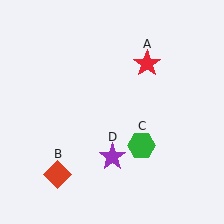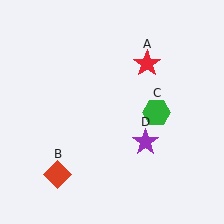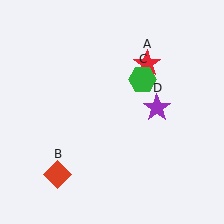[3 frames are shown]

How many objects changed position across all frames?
2 objects changed position: green hexagon (object C), purple star (object D).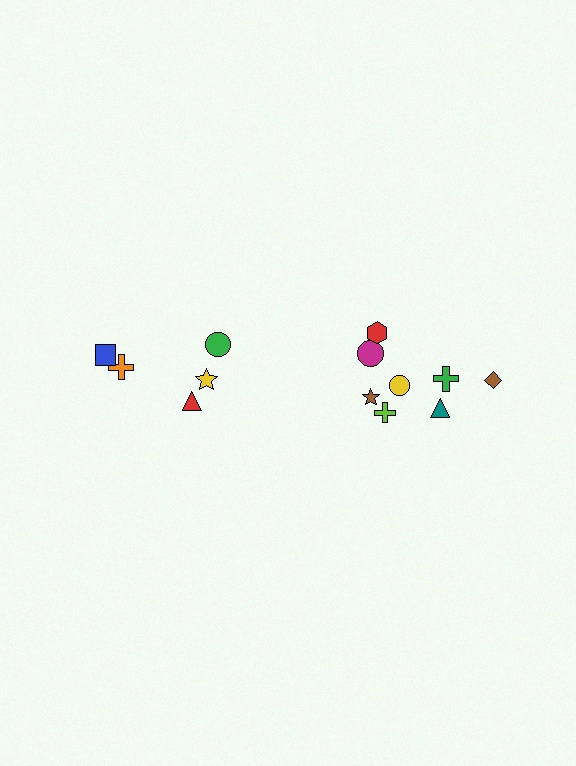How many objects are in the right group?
There are 8 objects.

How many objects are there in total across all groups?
There are 13 objects.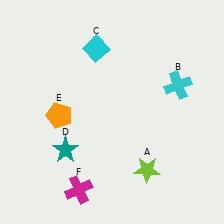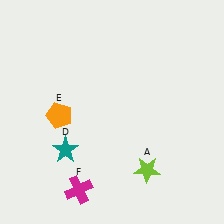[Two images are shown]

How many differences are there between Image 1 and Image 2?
There are 2 differences between the two images.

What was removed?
The cyan diamond (C), the cyan cross (B) were removed in Image 2.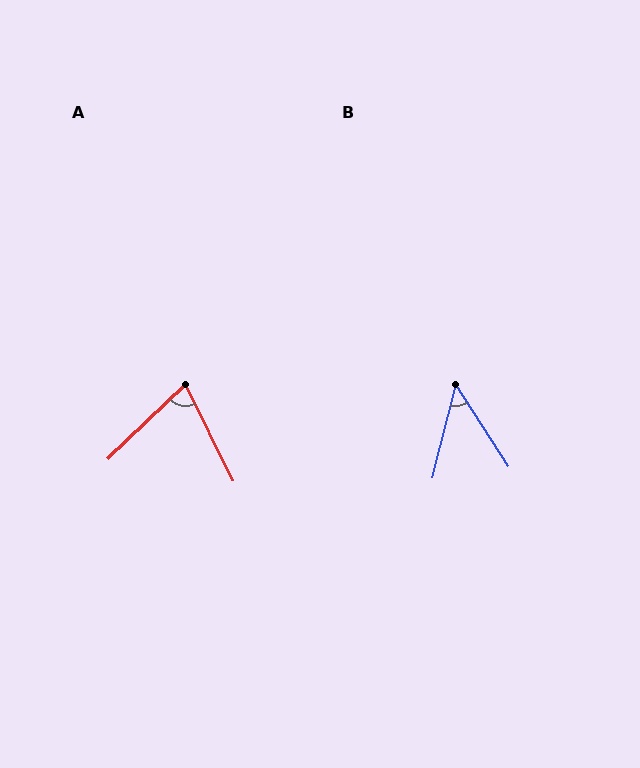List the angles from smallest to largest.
B (47°), A (72°).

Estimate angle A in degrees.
Approximately 72 degrees.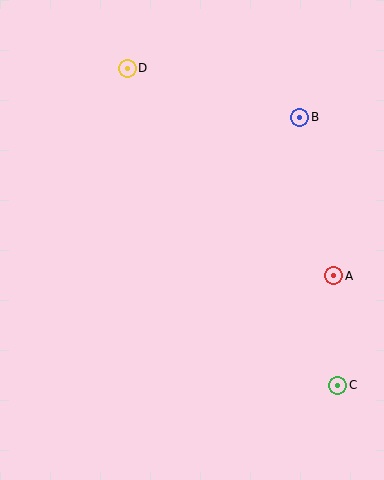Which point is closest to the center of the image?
Point A at (334, 276) is closest to the center.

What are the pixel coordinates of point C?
Point C is at (338, 386).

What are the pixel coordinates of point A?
Point A is at (334, 276).